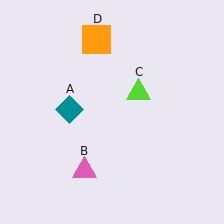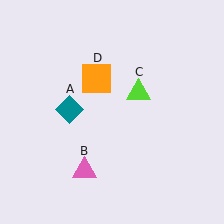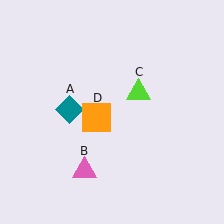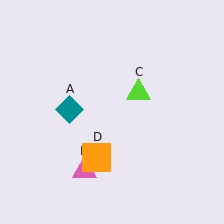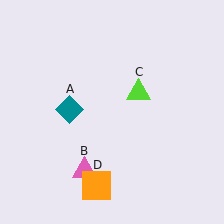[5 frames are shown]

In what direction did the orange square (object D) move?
The orange square (object D) moved down.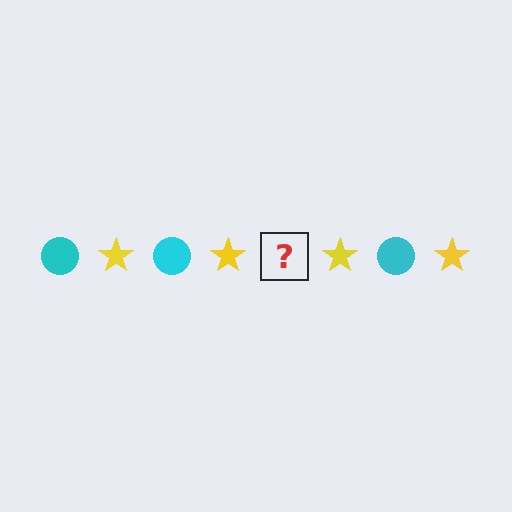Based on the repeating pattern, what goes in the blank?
The blank should be a cyan circle.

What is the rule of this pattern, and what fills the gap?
The rule is that the pattern alternates between cyan circle and yellow star. The gap should be filled with a cyan circle.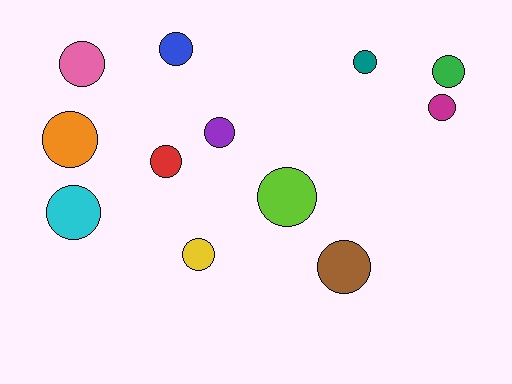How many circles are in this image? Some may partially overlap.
There are 12 circles.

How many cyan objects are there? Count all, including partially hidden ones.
There is 1 cyan object.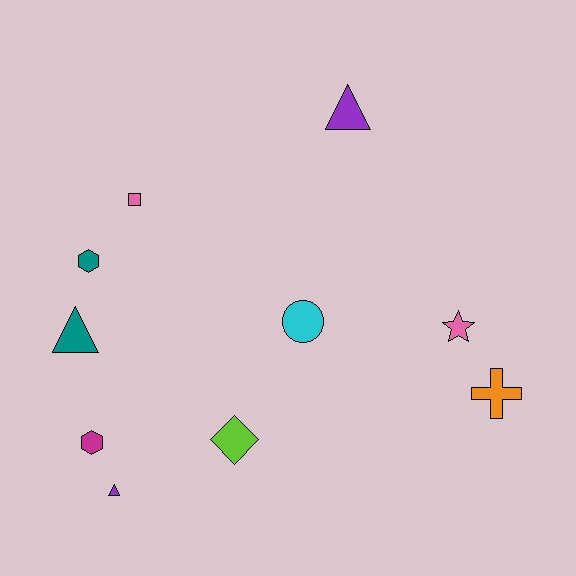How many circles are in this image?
There is 1 circle.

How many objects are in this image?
There are 10 objects.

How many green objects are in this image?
There are no green objects.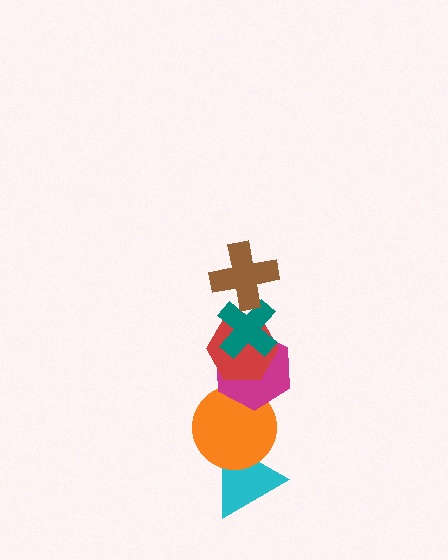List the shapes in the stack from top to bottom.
From top to bottom: the brown cross, the teal cross, the red hexagon, the magenta hexagon, the orange circle, the cyan triangle.